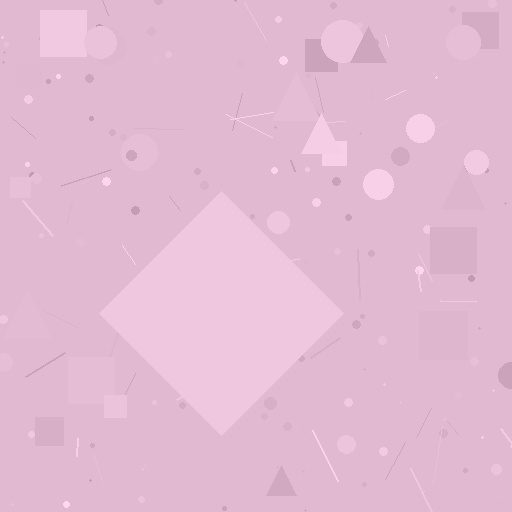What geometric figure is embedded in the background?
A diamond is embedded in the background.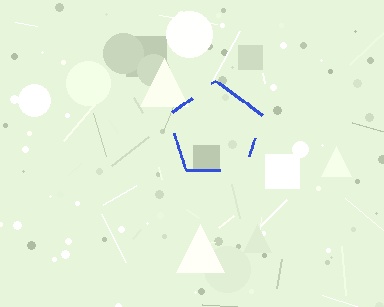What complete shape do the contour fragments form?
The contour fragments form a pentagon.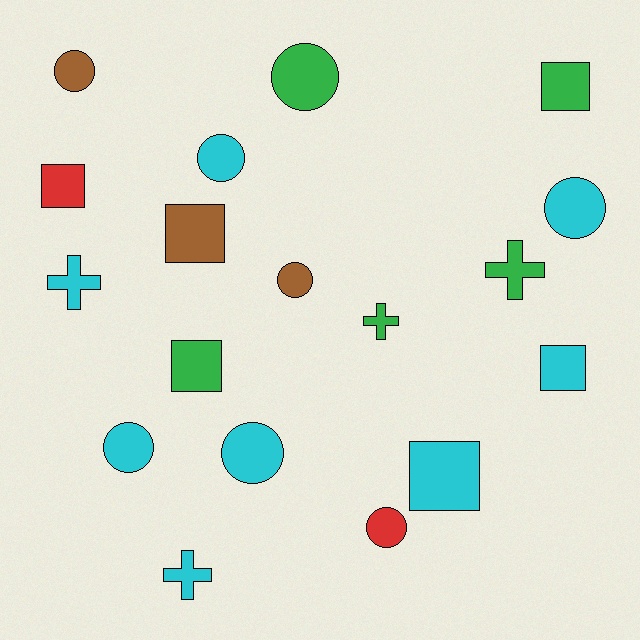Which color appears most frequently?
Cyan, with 8 objects.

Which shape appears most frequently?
Circle, with 8 objects.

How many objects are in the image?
There are 18 objects.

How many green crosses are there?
There are 2 green crosses.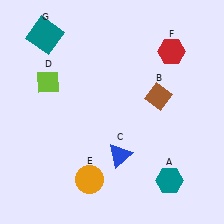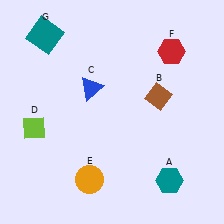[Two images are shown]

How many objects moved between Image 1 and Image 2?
2 objects moved between the two images.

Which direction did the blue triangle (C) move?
The blue triangle (C) moved up.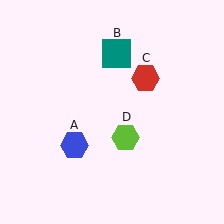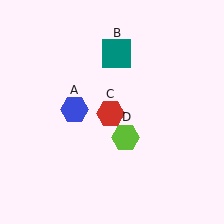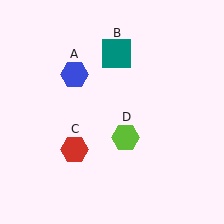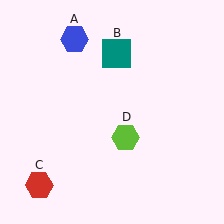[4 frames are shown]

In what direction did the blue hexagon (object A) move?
The blue hexagon (object A) moved up.